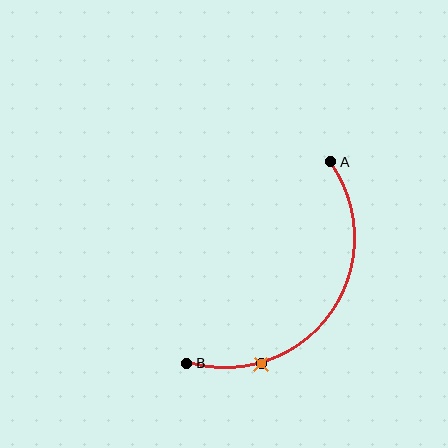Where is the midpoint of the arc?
The arc midpoint is the point on the curve farthest from the straight line joining A and B. It sits below and to the right of that line.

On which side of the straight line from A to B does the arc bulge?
The arc bulges below and to the right of the straight line connecting A and B.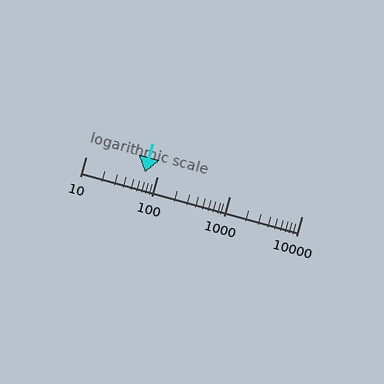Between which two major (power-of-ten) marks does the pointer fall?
The pointer is between 10 and 100.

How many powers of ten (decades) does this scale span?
The scale spans 3 decades, from 10 to 10000.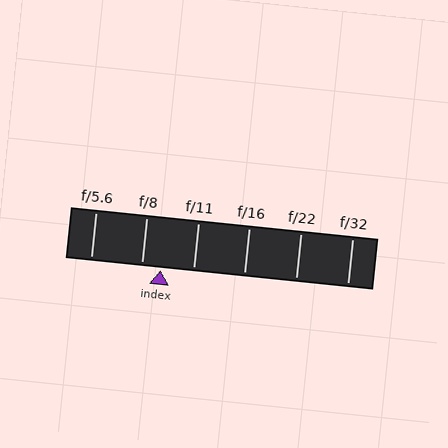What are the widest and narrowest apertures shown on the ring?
The widest aperture shown is f/5.6 and the narrowest is f/32.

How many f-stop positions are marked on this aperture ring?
There are 6 f-stop positions marked.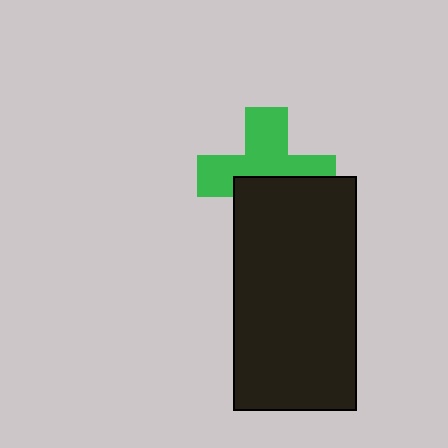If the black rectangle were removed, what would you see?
You would see the complete green cross.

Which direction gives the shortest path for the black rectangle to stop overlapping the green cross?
Moving down gives the shortest separation.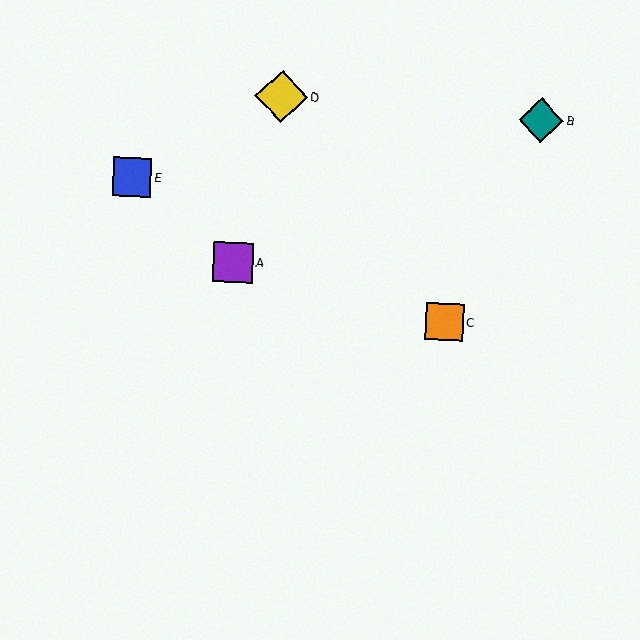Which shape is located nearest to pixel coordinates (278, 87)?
The yellow diamond (labeled D) at (281, 96) is nearest to that location.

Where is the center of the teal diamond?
The center of the teal diamond is at (541, 120).